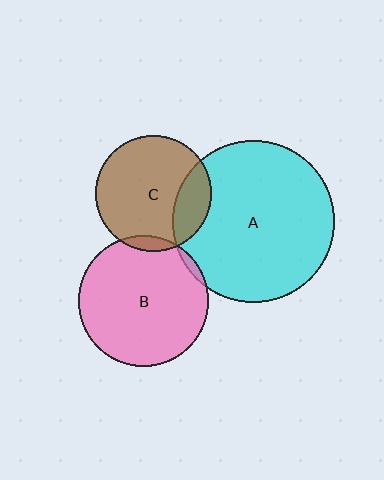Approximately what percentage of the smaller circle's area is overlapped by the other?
Approximately 20%.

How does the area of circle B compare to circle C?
Approximately 1.3 times.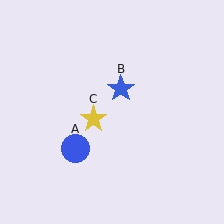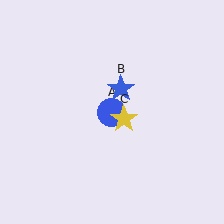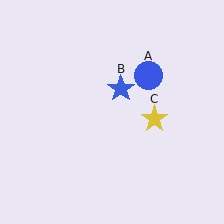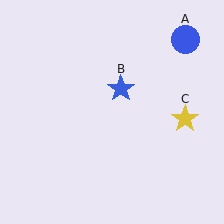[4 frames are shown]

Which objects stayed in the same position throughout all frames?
Blue star (object B) remained stationary.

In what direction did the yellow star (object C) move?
The yellow star (object C) moved right.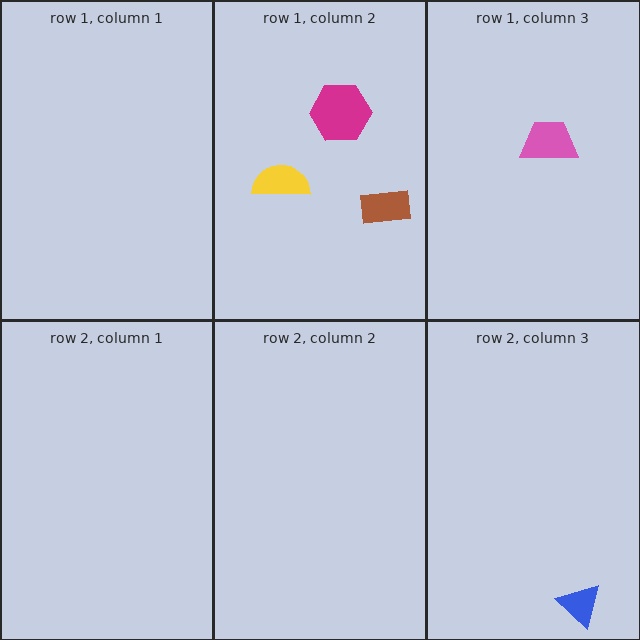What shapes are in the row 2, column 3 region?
The blue triangle.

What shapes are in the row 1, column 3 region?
The pink trapezoid.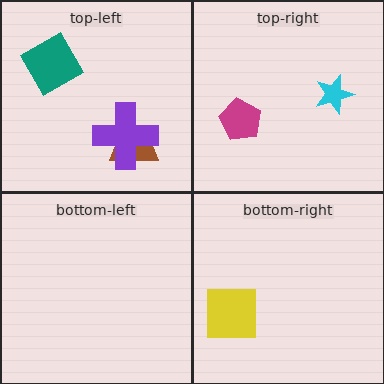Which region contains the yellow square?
The bottom-right region.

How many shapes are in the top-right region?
2.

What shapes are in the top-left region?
The brown trapezoid, the teal diamond, the purple cross.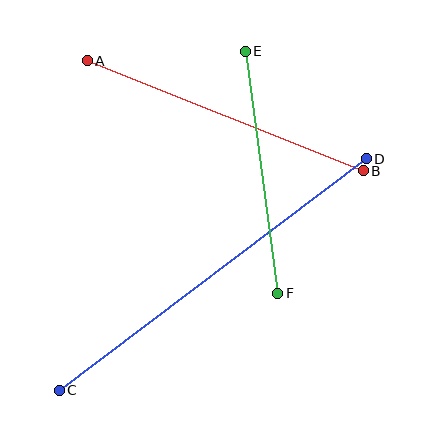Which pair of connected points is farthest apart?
Points C and D are farthest apart.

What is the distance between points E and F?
The distance is approximately 244 pixels.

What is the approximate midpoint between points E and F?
The midpoint is at approximately (262, 172) pixels.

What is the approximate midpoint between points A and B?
The midpoint is at approximately (225, 116) pixels.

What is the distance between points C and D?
The distance is approximately 384 pixels.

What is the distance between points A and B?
The distance is approximately 297 pixels.